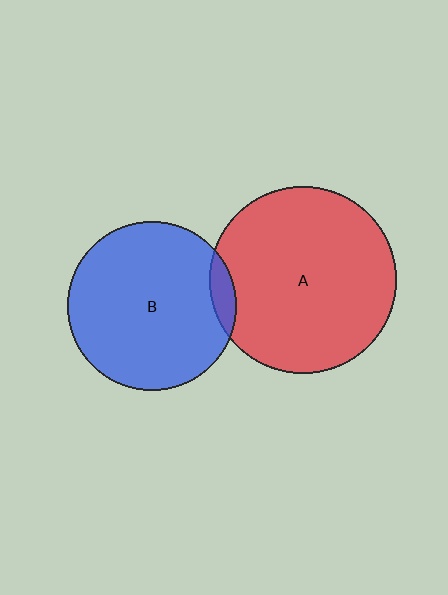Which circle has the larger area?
Circle A (red).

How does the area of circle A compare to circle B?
Approximately 1.2 times.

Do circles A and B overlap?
Yes.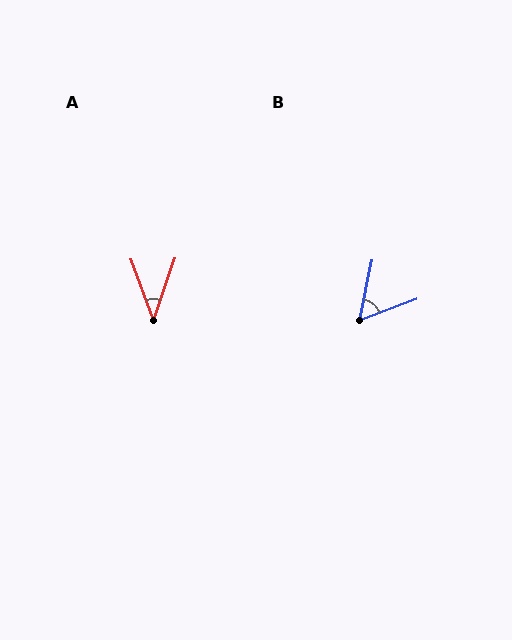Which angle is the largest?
B, at approximately 57 degrees.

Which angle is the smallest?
A, at approximately 39 degrees.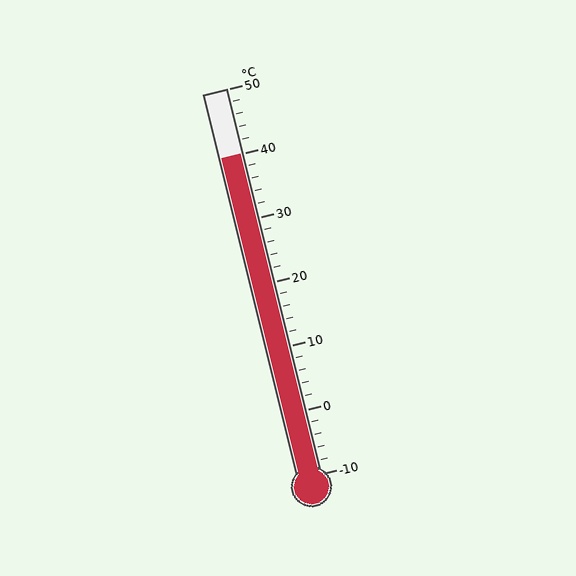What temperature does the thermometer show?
The thermometer shows approximately 40°C.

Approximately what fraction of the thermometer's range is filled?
The thermometer is filled to approximately 85% of its range.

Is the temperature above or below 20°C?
The temperature is above 20°C.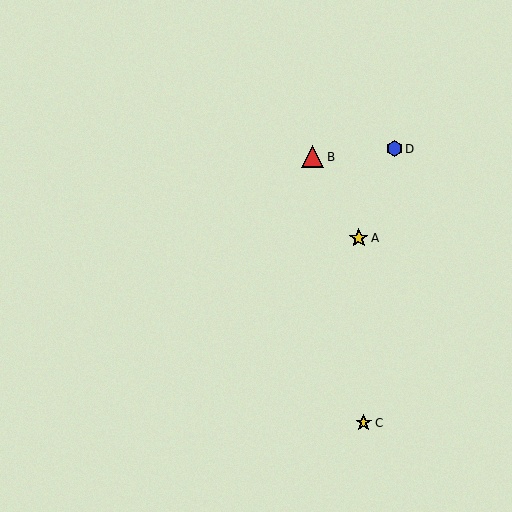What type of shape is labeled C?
Shape C is a yellow star.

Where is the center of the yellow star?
The center of the yellow star is at (359, 238).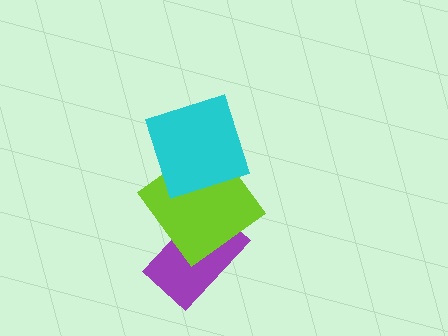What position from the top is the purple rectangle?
The purple rectangle is 3rd from the top.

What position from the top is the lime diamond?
The lime diamond is 2nd from the top.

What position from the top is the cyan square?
The cyan square is 1st from the top.